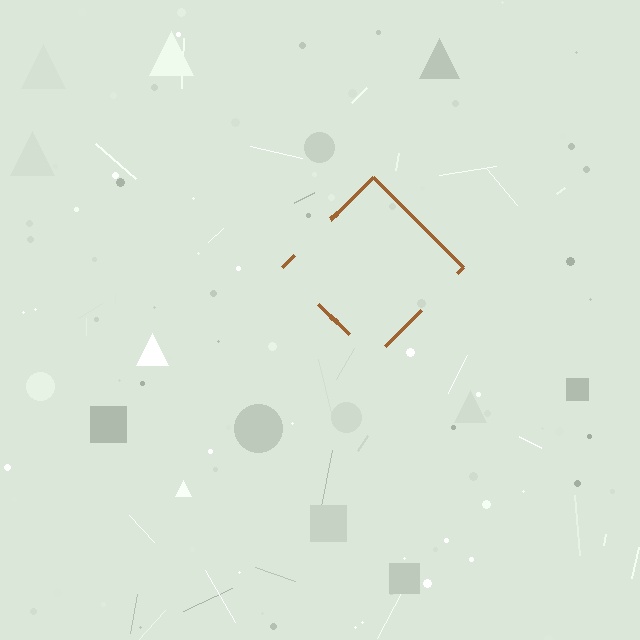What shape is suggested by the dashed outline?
The dashed outline suggests a diamond.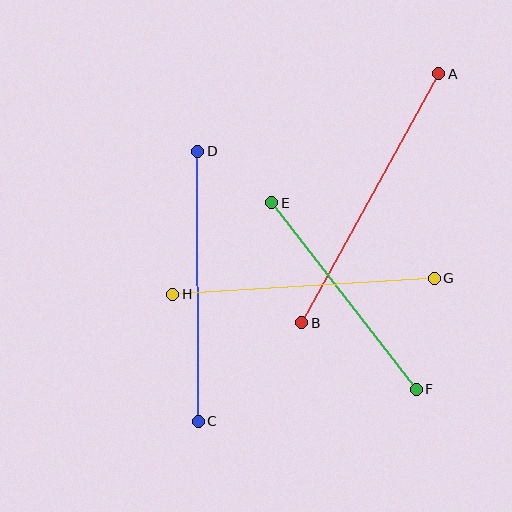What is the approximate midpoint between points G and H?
The midpoint is at approximately (304, 286) pixels.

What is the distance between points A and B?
The distance is approximately 284 pixels.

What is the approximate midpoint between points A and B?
The midpoint is at approximately (370, 198) pixels.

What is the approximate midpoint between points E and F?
The midpoint is at approximately (344, 296) pixels.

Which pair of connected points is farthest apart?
Points A and B are farthest apart.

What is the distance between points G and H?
The distance is approximately 262 pixels.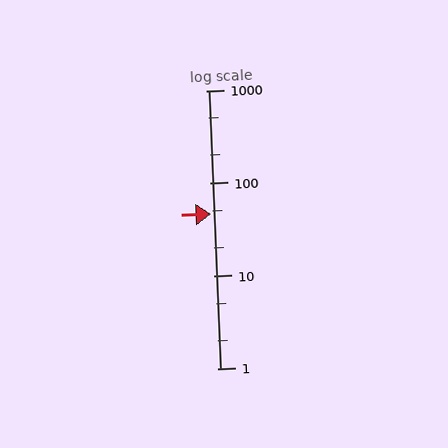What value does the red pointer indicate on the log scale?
The pointer indicates approximately 46.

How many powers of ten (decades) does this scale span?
The scale spans 3 decades, from 1 to 1000.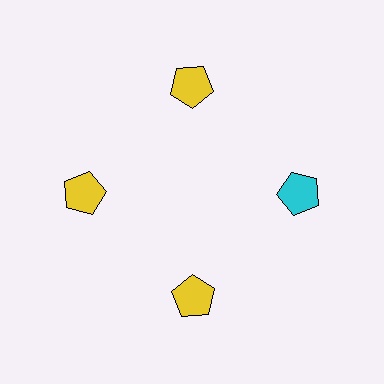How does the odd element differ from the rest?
It has a different color: cyan instead of yellow.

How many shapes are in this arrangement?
There are 4 shapes arranged in a ring pattern.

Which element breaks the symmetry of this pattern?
The cyan pentagon at roughly the 3 o'clock position breaks the symmetry. All other shapes are yellow pentagons.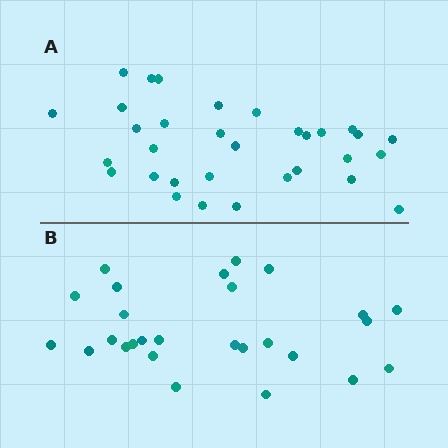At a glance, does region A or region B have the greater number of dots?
Region A (the top region) has more dots.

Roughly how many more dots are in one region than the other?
Region A has about 5 more dots than region B.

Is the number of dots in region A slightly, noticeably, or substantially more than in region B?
Region A has only slightly more — the two regions are fairly close. The ratio is roughly 1.2 to 1.